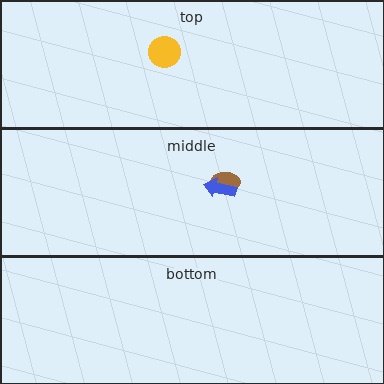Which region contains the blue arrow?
The middle region.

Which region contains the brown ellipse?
The middle region.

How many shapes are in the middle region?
2.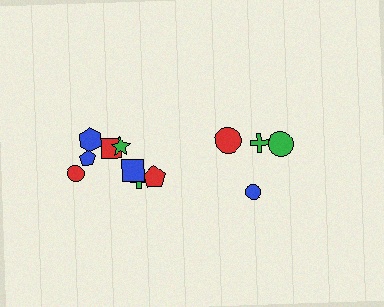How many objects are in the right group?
There are 4 objects.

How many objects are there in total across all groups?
There are 12 objects.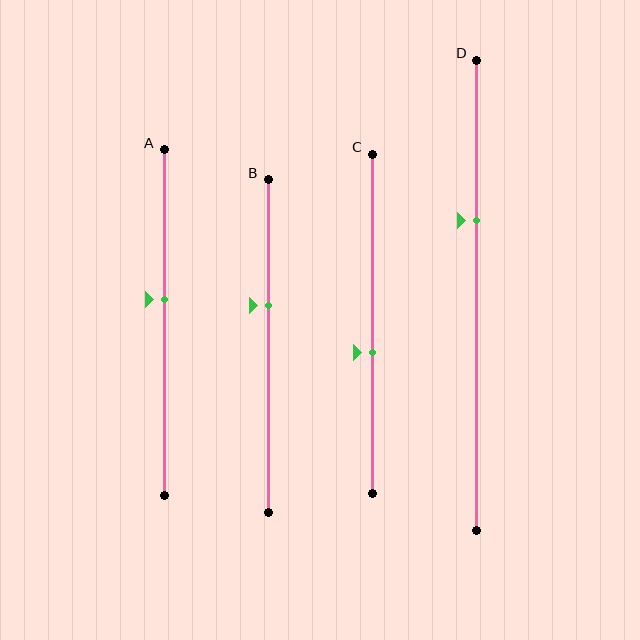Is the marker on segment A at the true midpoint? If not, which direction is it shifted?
No, the marker on segment A is shifted upward by about 7% of the segment length.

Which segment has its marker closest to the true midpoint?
Segment A has its marker closest to the true midpoint.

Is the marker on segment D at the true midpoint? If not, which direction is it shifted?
No, the marker on segment D is shifted upward by about 16% of the segment length.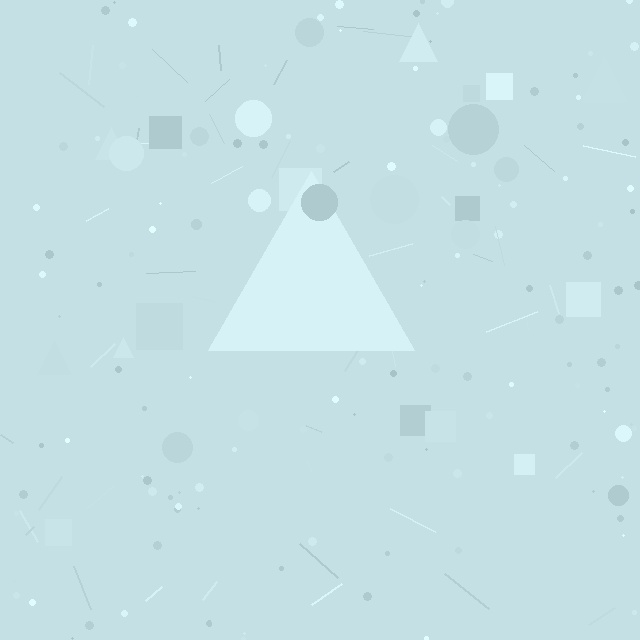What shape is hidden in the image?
A triangle is hidden in the image.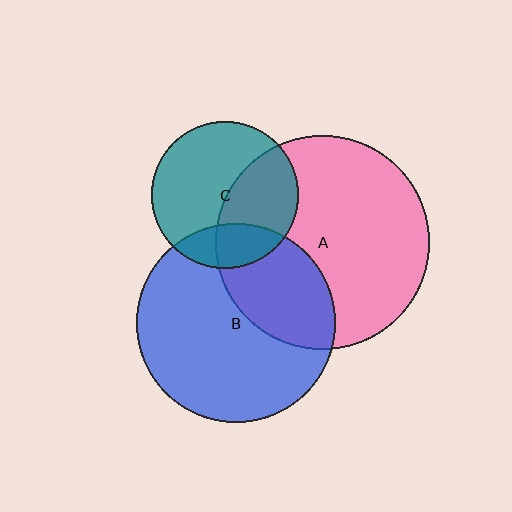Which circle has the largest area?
Circle A (pink).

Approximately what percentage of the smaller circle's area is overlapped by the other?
Approximately 35%.